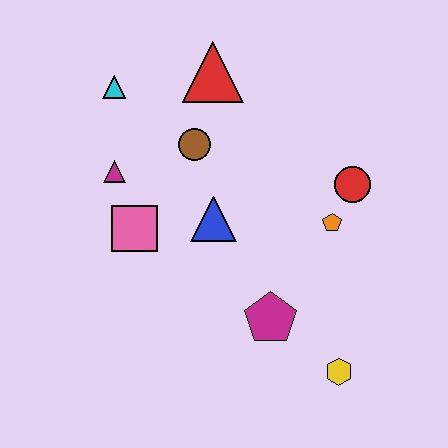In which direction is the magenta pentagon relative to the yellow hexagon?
The magenta pentagon is to the left of the yellow hexagon.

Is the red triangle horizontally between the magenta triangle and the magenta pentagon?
Yes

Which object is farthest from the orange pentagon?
The cyan triangle is farthest from the orange pentagon.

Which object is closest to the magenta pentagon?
The yellow hexagon is closest to the magenta pentagon.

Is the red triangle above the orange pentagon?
Yes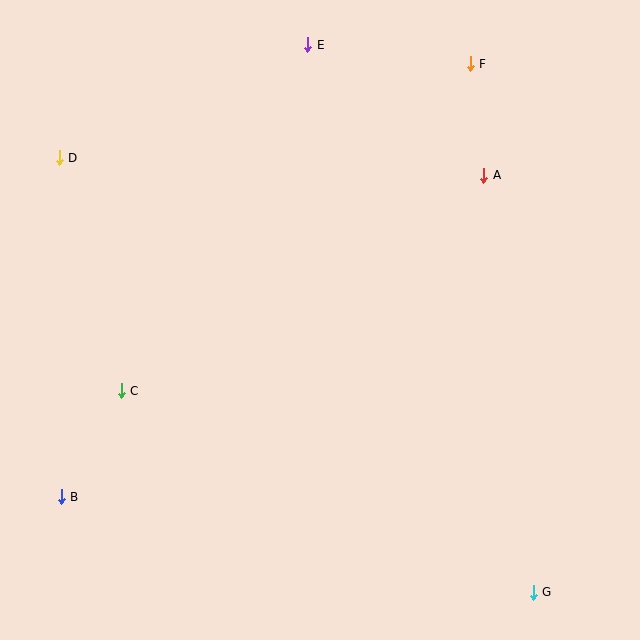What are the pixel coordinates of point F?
Point F is at (470, 64).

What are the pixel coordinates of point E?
Point E is at (308, 45).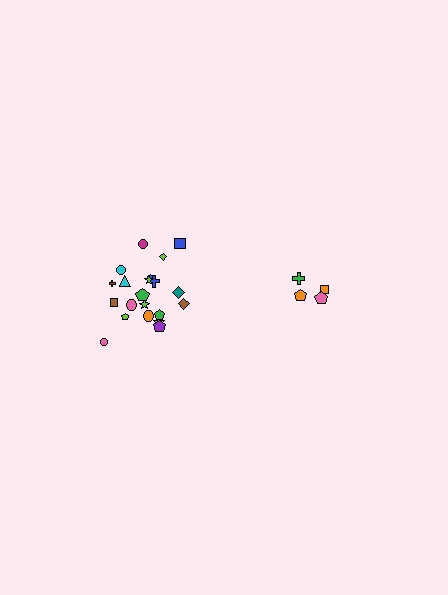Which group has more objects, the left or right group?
The left group.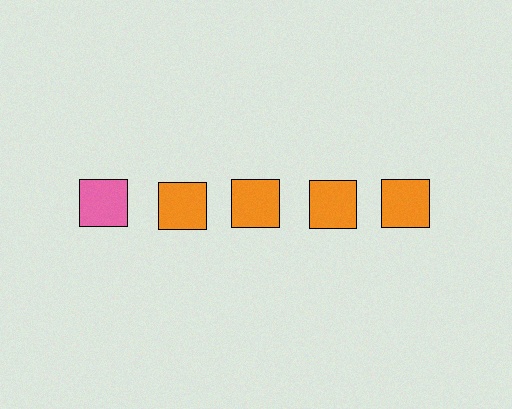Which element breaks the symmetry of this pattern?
The pink square in the top row, leftmost column breaks the symmetry. All other shapes are orange squares.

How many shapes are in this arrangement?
There are 5 shapes arranged in a grid pattern.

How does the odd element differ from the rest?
It has a different color: pink instead of orange.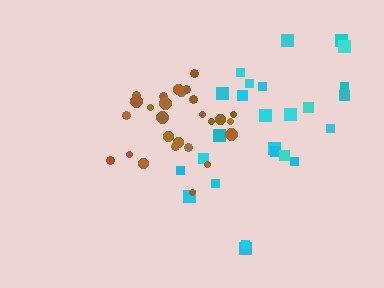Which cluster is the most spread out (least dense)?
Cyan.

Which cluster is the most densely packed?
Brown.